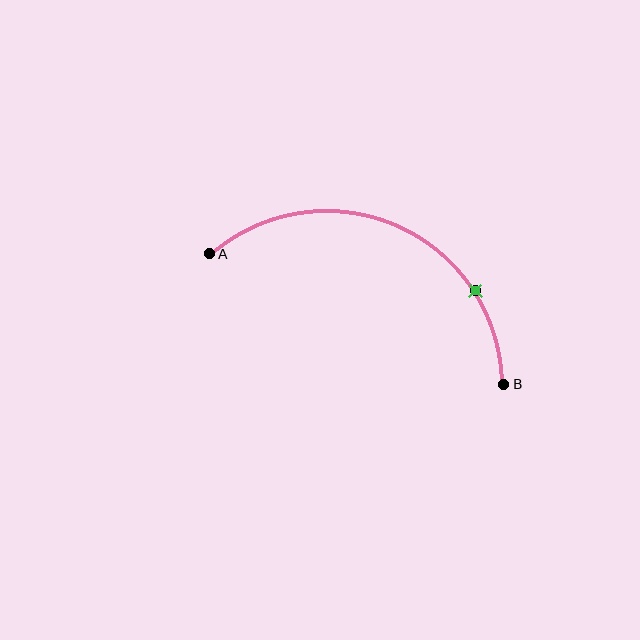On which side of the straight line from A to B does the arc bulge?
The arc bulges above the straight line connecting A and B.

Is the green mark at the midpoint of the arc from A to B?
No. The green mark lies on the arc but is closer to endpoint B. The arc midpoint would be at the point on the curve equidistant along the arc from both A and B.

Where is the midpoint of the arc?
The arc midpoint is the point on the curve farthest from the straight line joining A and B. It sits above that line.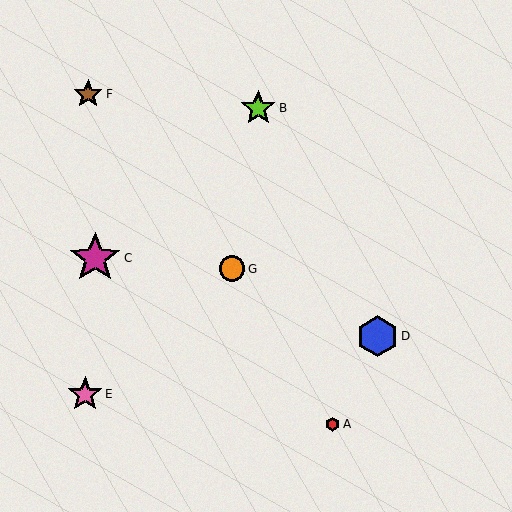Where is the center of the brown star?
The center of the brown star is at (88, 94).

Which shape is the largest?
The magenta star (labeled C) is the largest.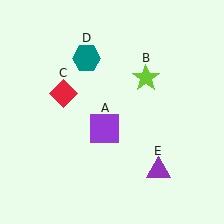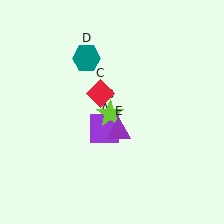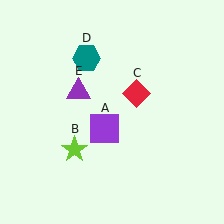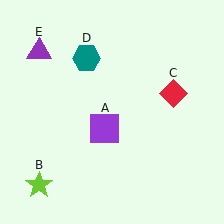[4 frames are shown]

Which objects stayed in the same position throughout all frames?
Purple square (object A) and teal hexagon (object D) remained stationary.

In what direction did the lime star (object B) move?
The lime star (object B) moved down and to the left.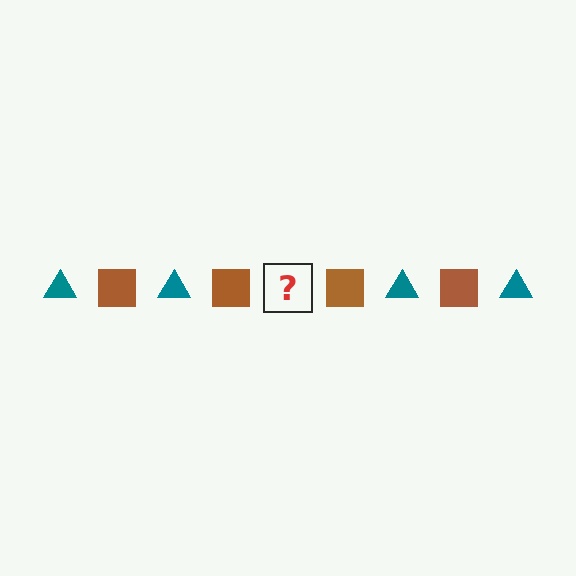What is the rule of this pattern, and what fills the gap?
The rule is that the pattern alternates between teal triangle and brown square. The gap should be filled with a teal triangle.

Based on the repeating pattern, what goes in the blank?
The blank should be a teal triangle.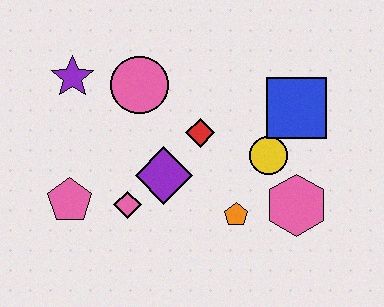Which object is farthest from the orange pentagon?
The purple star is farthest from the orange pentagon.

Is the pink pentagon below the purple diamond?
Yes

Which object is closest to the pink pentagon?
The pink diamond is closest to the pink pentagon.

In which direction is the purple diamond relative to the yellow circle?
The purple diamond is to the left of the yellow circle.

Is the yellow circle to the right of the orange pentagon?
Yes